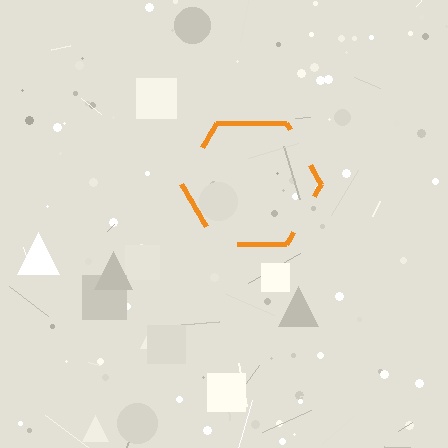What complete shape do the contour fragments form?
The contour fragments form a hexagon.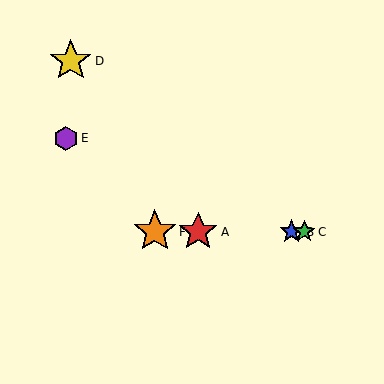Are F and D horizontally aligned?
No, F is at y≈232 and D is at y≈61.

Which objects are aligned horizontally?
Objects A, B, C, F are aligned horizontally.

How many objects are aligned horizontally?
4 objects (A, B, C, F) are aligned horizontally.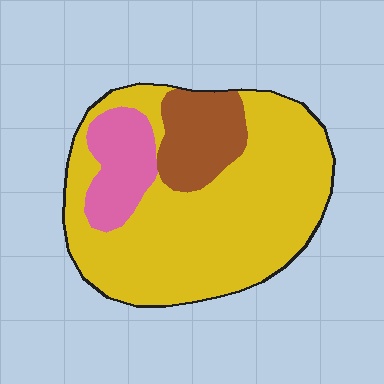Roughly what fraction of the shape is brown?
Brown covers around 15% of the shape.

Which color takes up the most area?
Yellow, at roughly 70%.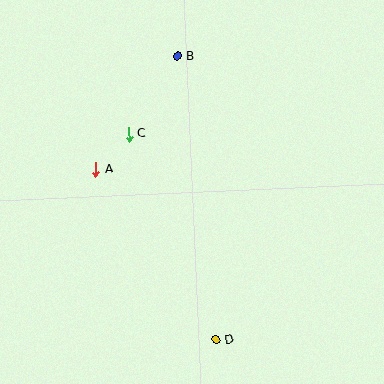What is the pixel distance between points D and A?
The distance between D and A is 209 pixels.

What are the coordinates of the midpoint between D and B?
The midpoint between D and B is at (197, 198).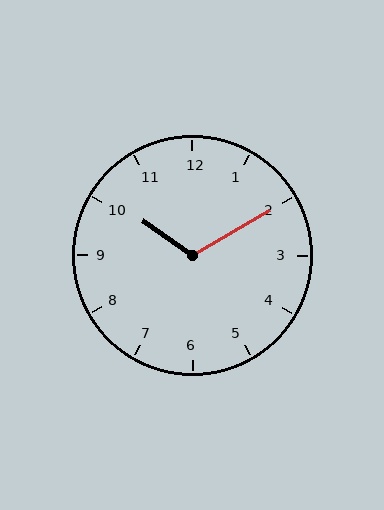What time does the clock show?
10:10.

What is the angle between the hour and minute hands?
Approximately 115 degrees.